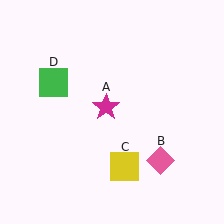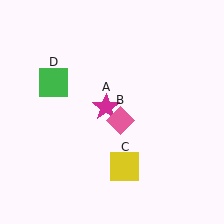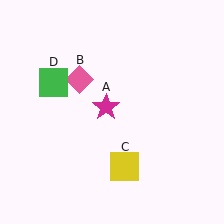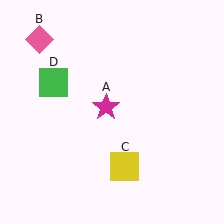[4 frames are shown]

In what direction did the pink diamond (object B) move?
The pink diamond (object B) moved up and to the left.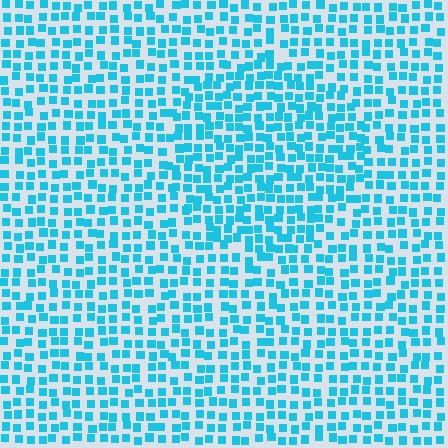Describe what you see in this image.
The image contains small cyan elements arranged at two different densities. A circle-shaped region is visible where the elements are more densely packed than the surrounding area.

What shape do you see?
I see a circle.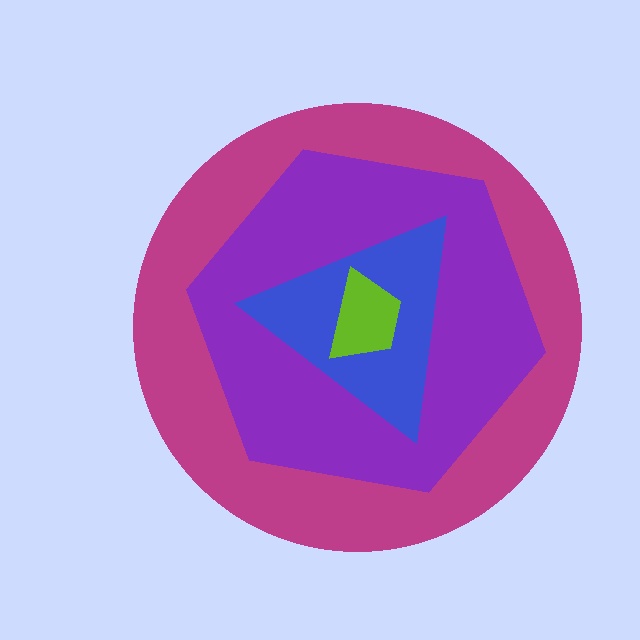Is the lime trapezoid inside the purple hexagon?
Yes.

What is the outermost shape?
The magenta circle.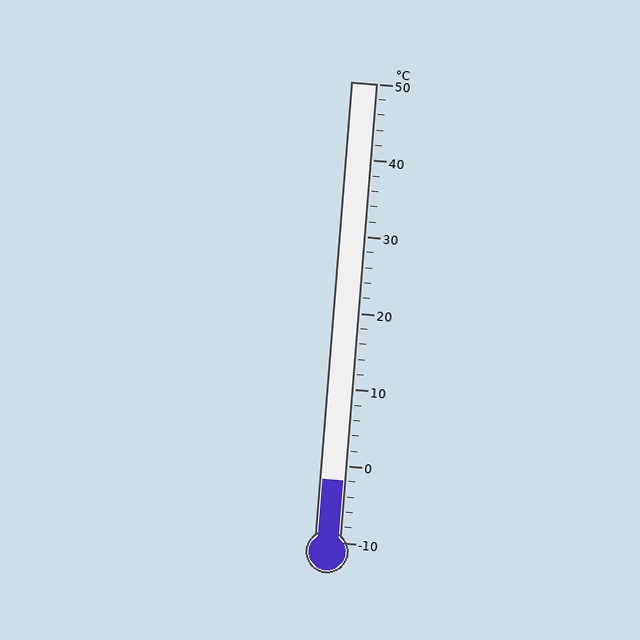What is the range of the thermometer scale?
The thermometer scale ranges from -10°C to 50°C.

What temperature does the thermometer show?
The thermometer shows approximately -2°C.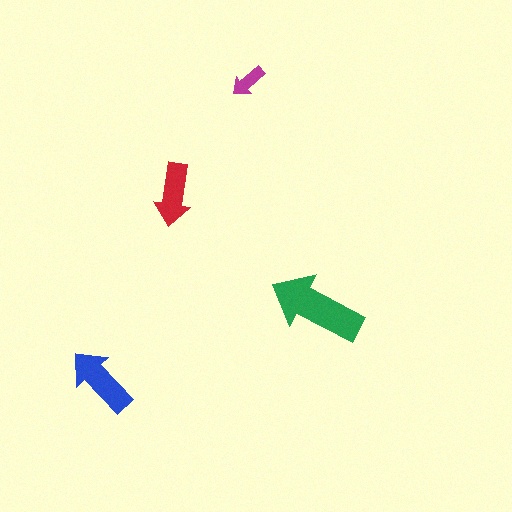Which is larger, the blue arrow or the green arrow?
The green one.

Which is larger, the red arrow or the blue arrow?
The blue one.